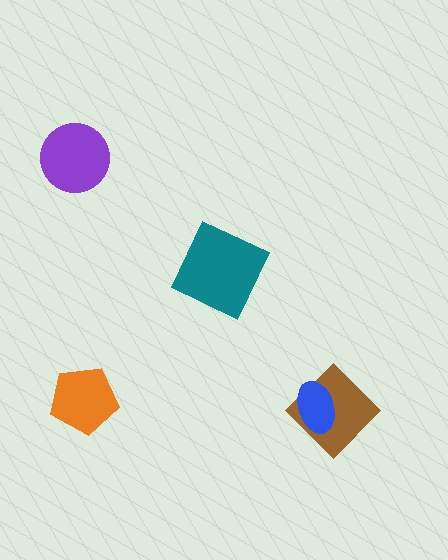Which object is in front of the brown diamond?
The blue ellipse is in front of the brown diamond.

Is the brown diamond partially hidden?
Yes, it is partially covered by another shape.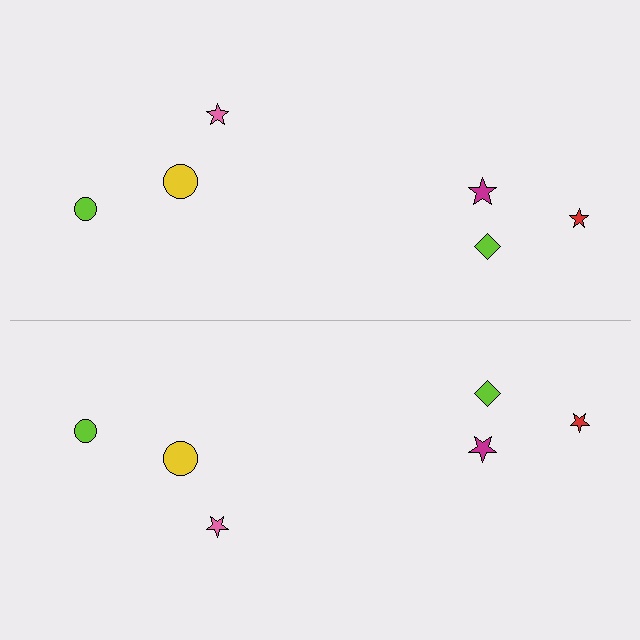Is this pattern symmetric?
Yes, this pattern has bilateral (reflection) symmetry.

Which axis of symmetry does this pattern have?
The pattern has a horizontal axis of symmetry running through the center of the image.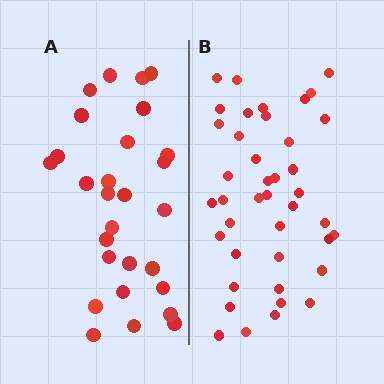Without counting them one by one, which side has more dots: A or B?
Region B (the right region) has more dots.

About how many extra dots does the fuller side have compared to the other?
Region B has approximately 15 more dots than region A.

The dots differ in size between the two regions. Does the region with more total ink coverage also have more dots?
No. Region A has more total ink coverage because its dots are larger, but region B actually contains more individual dots. Total area can be misleading — the number of items is what matters here.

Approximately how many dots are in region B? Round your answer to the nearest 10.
About 40 dots. (The exact count is 41, which rounds to 40.)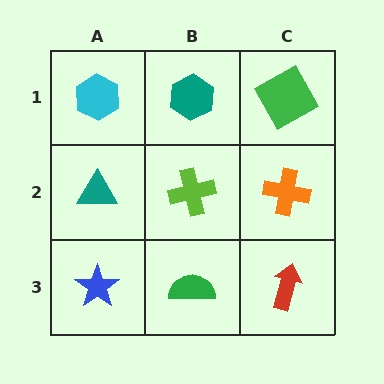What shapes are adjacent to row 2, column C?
A green square (row 1, column C), a red arrow (row 3, column C), a lime cross (row 2, column B).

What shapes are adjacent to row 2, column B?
A teal hexagon (row 1, column B), a green semicircle (row 3, column B), a teal triangle (row 2, column A), an orange cross (row 2, column C).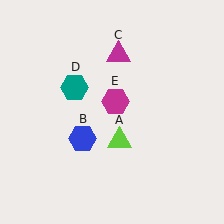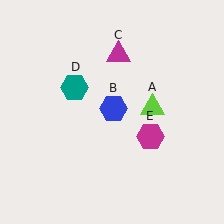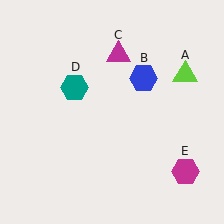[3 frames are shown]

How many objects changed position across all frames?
3 objects changed position: lime triangle (object A), blue hexagon (object B), magenta hexagon (object E).